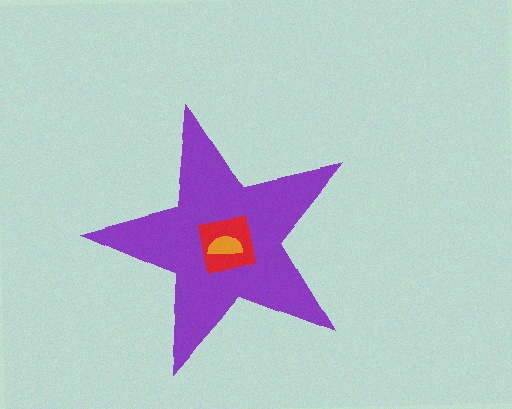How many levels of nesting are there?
3.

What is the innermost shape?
The orange semicircle.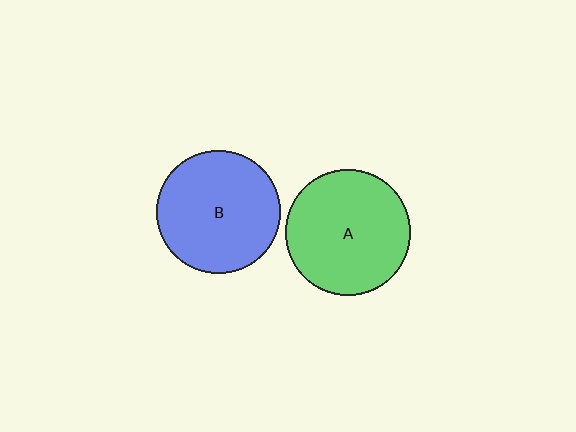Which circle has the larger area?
Circle A (green).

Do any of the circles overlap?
No, none of the circles overlap.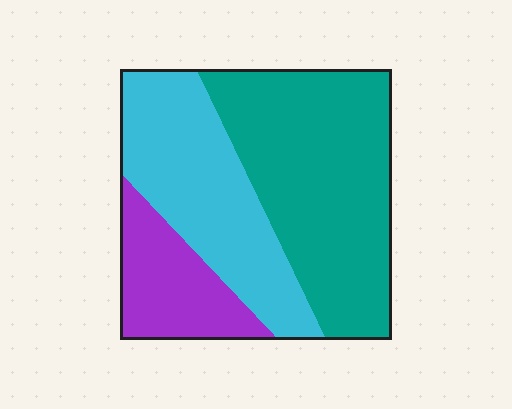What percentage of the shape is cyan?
Cyan takes up between a third and a half of the shape.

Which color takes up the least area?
Purple, at roughly 20%.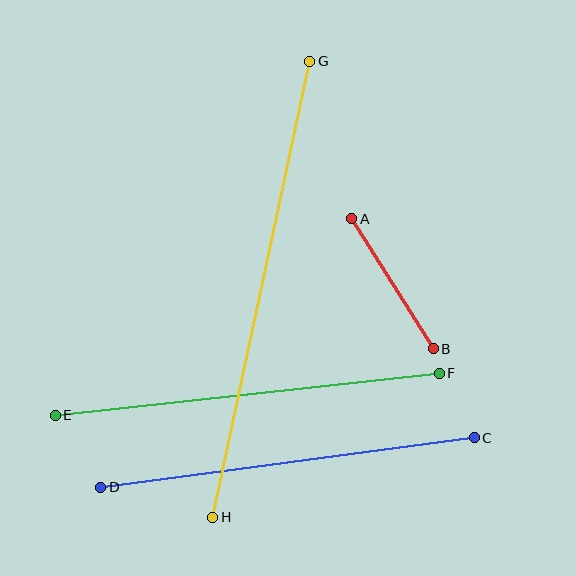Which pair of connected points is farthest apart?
Points G and H are farthest apart.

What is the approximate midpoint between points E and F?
The midpoint is at approximately (247, 394) pixels.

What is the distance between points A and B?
The distance is approximately 153 pixels.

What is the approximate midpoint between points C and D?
The midpoint is at approximately (287, 463) pixels.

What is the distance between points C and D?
The distance is approximately 377 pixels.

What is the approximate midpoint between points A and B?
The midpoint is at approximately (392, 284) pixels.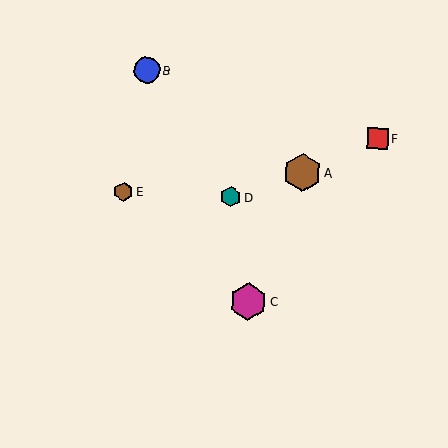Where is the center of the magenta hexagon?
The center of the magenta hexagon is at (248, 302).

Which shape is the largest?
The brown hexagon (labeled A) is the largest.